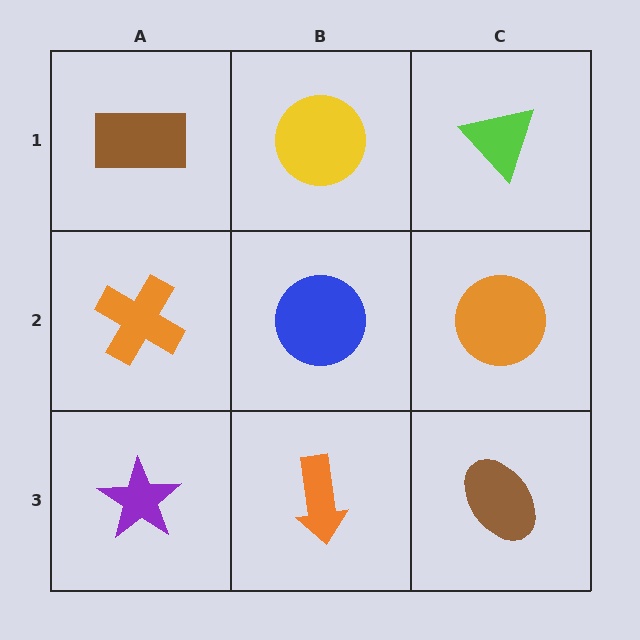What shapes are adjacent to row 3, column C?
An orange circle (row 2, column C), an orange arrow (row 3, column B).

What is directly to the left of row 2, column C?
A blue circle.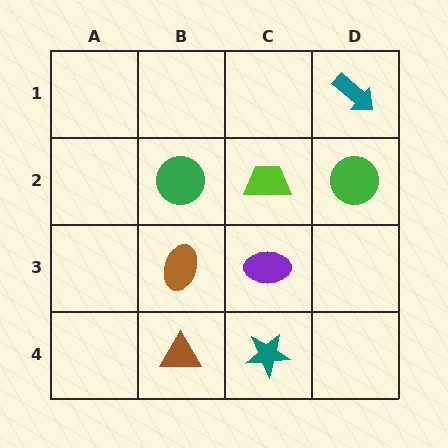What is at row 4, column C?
A teal star.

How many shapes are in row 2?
3 shapes.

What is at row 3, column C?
A purple ellipse.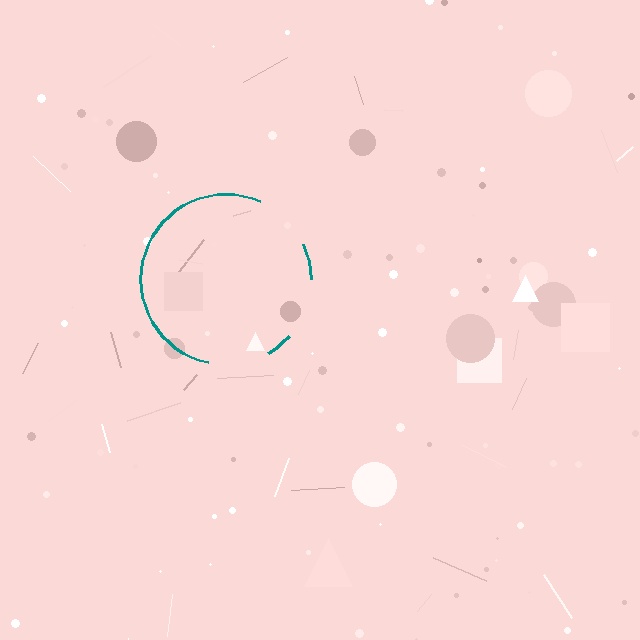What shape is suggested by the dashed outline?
The dashed outline suggests a circle.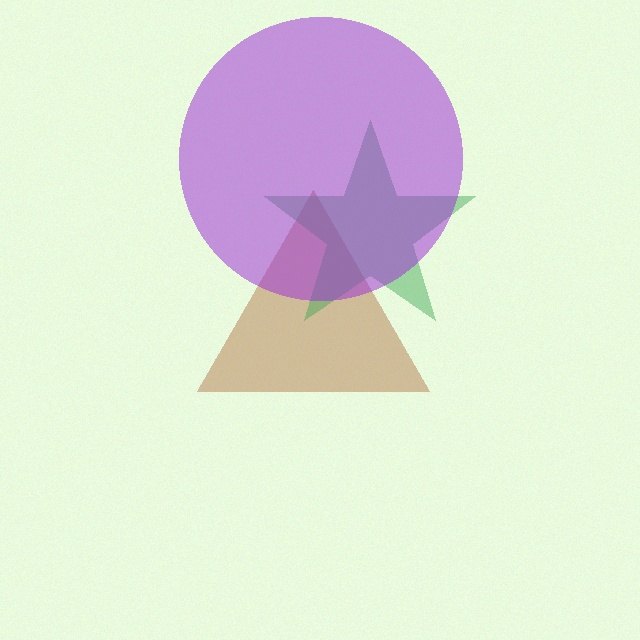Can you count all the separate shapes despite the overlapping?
Yes, there are 3 separate shapes.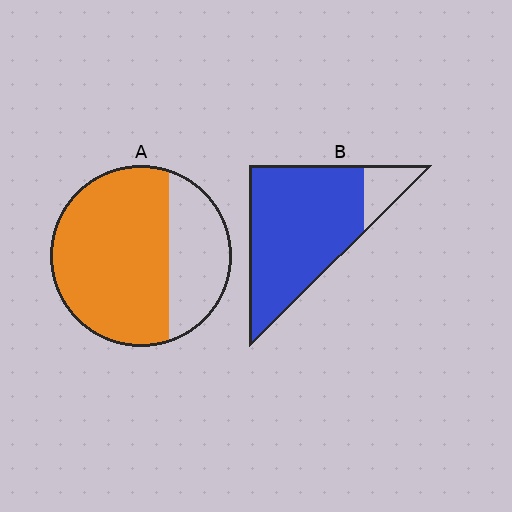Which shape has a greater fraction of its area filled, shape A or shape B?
Shape B.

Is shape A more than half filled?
Yes.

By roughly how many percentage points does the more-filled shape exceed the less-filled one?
By roughly 15 percentage points (B over A).